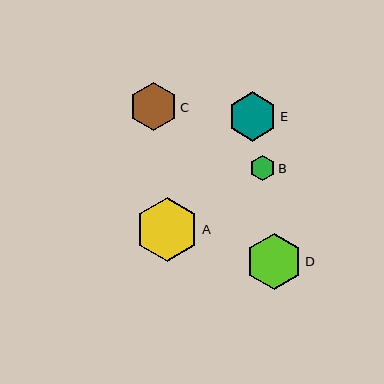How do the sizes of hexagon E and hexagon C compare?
Hexagon E and hexagon C are approximately the same size.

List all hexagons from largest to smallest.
From largest to smallest: A, D, E, C, B.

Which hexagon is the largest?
Hexagon A is the largest with a size of approximately 64 pixels.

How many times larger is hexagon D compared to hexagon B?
Hexagon D is approximately 2.2 times the size of hexagon B.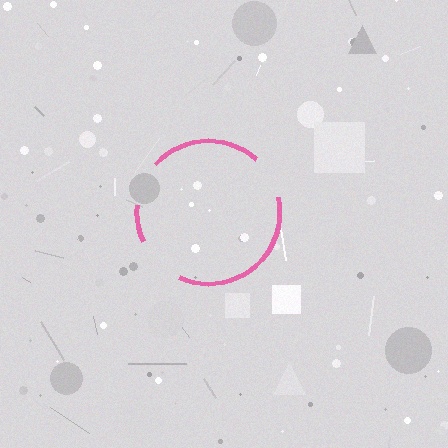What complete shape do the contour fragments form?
The contour fragments form a circle.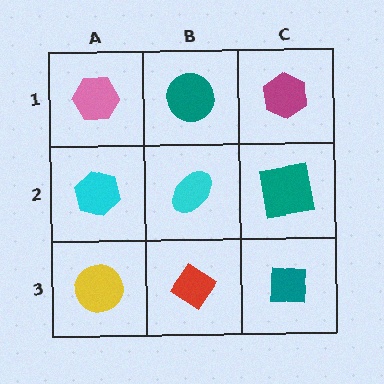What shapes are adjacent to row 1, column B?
A cyan ellipse (row 2, column B), a pink hexagon (row 1, column A), a magenta hexagon (row 1, column C).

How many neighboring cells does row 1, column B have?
3.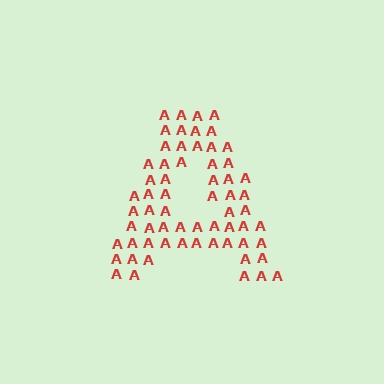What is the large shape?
The large shape is the letter A.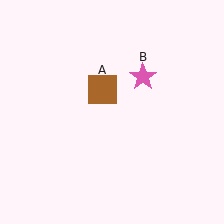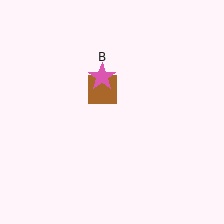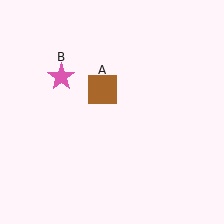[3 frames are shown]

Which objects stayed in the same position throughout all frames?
Brown square (object A) remained stationary.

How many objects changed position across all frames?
1 object changed position: pink star (object B).